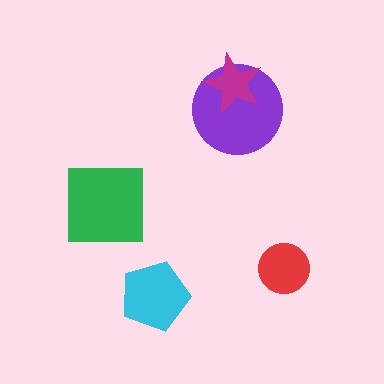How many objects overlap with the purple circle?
1 object overlaps with the purple circle.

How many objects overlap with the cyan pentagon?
0 objects overlap with the cyan pentagon.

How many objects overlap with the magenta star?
1 object overlaps with the magenta star.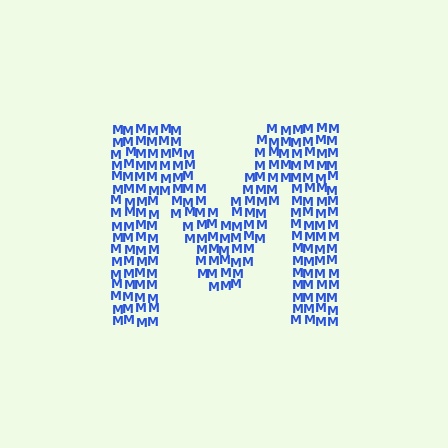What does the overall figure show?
The overall figure shows the letter M.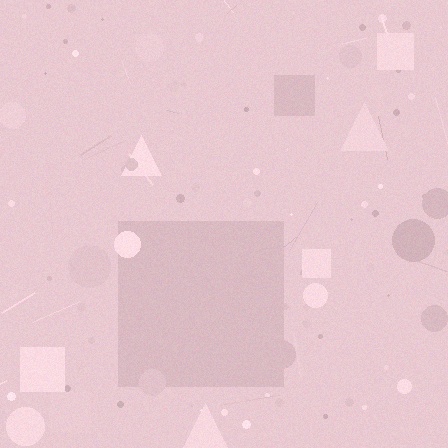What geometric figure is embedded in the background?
A square is embedded in the background.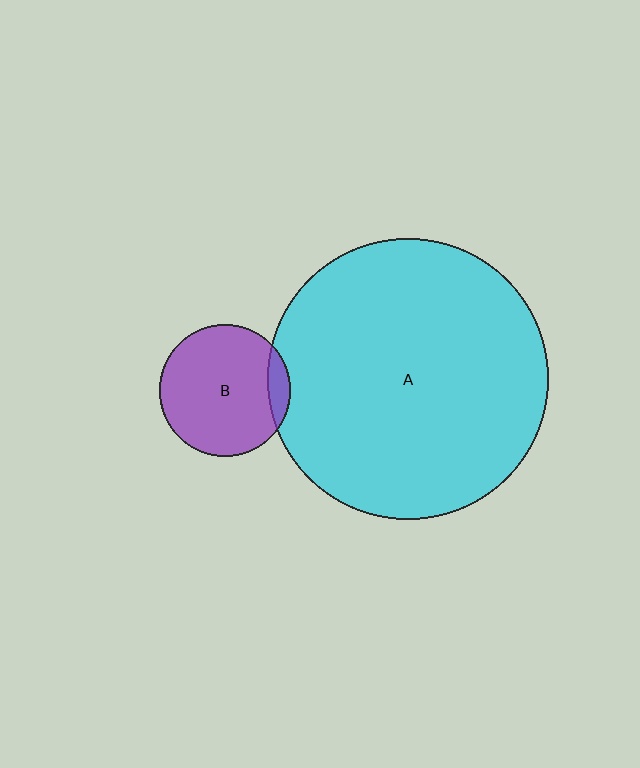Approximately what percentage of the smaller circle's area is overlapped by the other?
Approximately 10%.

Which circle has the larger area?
Circle A (cyan).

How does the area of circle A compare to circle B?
Approximately 4.6 times.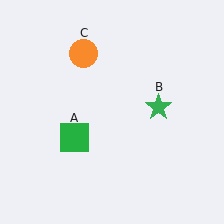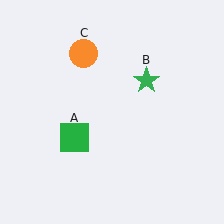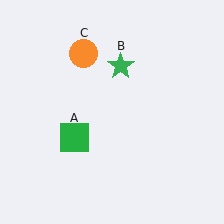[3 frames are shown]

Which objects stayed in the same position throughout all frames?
Green square (object A) and orange circle (object C) remained stationary.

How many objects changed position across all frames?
1 object changed position: green star (object B).